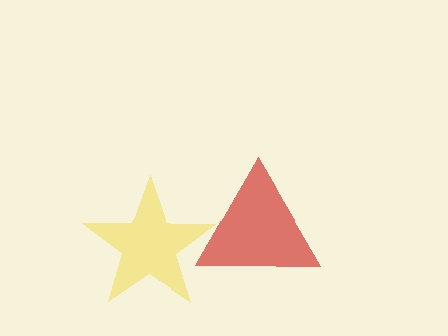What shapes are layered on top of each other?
The layered shapes are: a yellow star, a red triangle.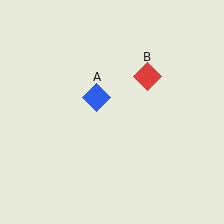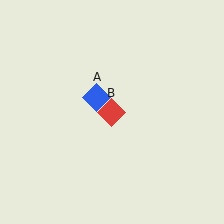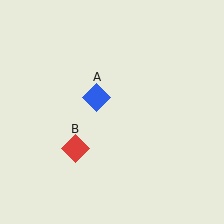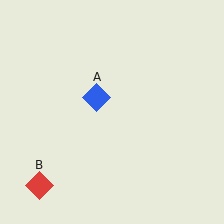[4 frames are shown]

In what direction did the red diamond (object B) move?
The red diamond (object B) moved down and to the left.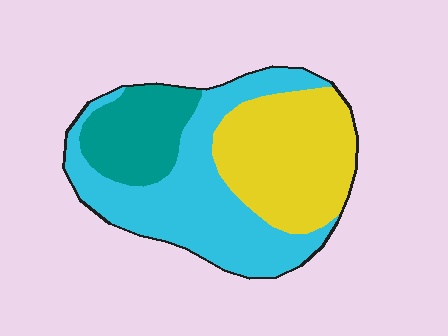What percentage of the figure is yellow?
Yellow takes up about three eighths (3/8) of the figure.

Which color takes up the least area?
Teal, at roughly 20%.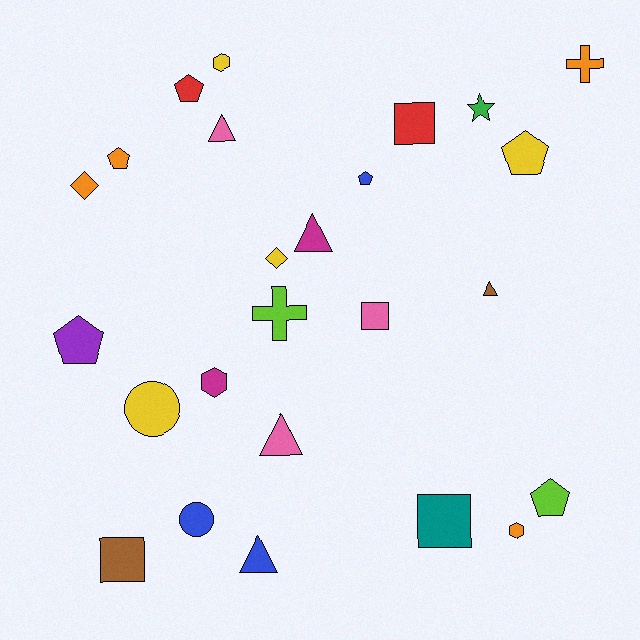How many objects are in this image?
There are 25 objects.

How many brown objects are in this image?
There are 2 brown objects.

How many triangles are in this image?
There are 5 triangles.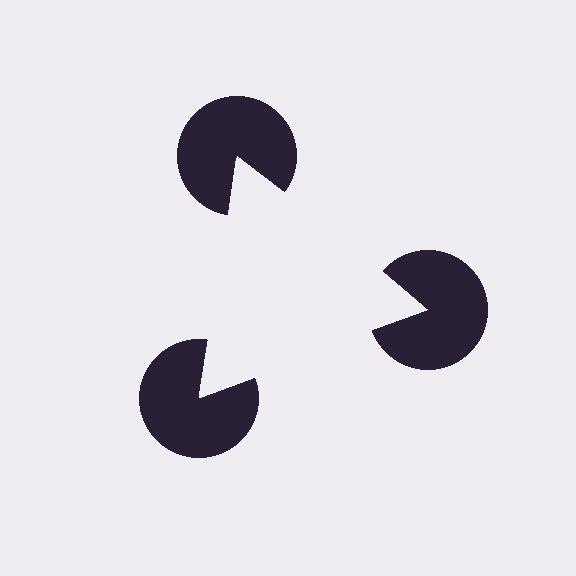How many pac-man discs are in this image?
There are 3 — one at each vertex of the illusory triangle.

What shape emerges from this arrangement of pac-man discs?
An illusory triangle — its edges are inferred from the aligned wedge cuts in the pac-man discs, not physically drawn.